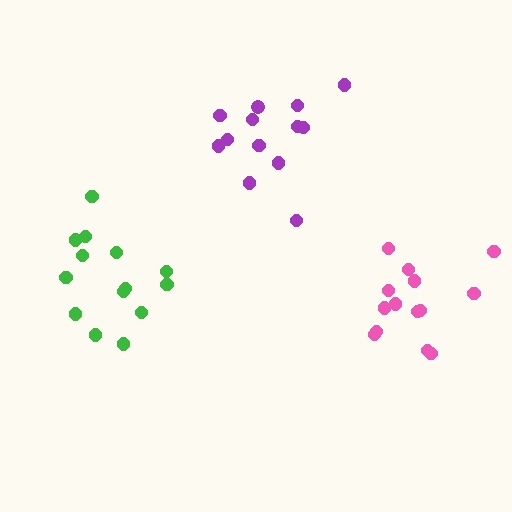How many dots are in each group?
Group 1: 14 dots, Group 2: 13 dots, Group 3: 14 dots (41 total).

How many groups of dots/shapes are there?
There are 3 groups.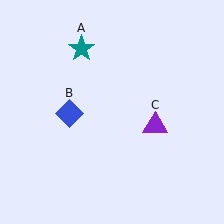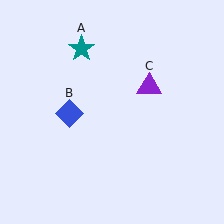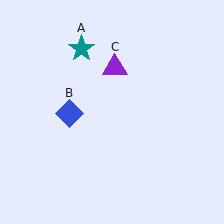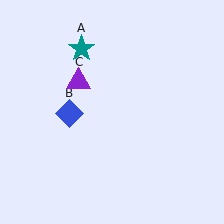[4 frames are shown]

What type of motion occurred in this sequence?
The purple triangle (object C) rotated counterclockwise around the center of the scene.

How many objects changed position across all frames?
1 object changed position: purple triangle (object C).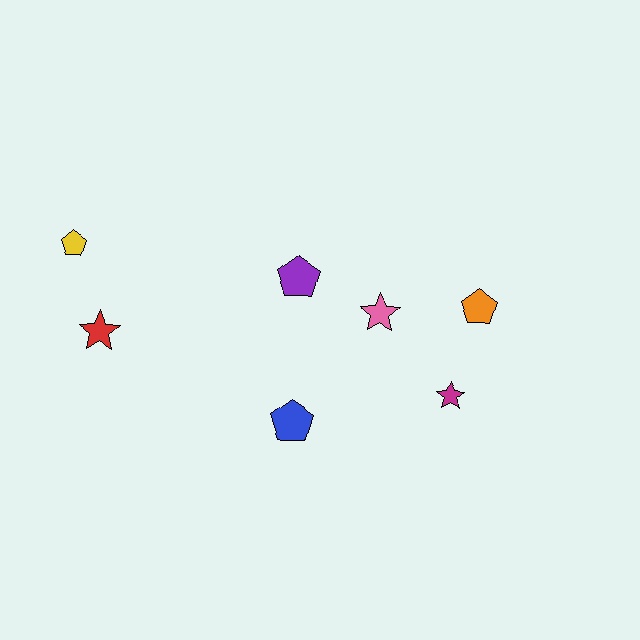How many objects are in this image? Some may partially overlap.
There are 7 objects.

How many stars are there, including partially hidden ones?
There are 3 stars.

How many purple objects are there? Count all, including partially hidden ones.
There is 1 purple object.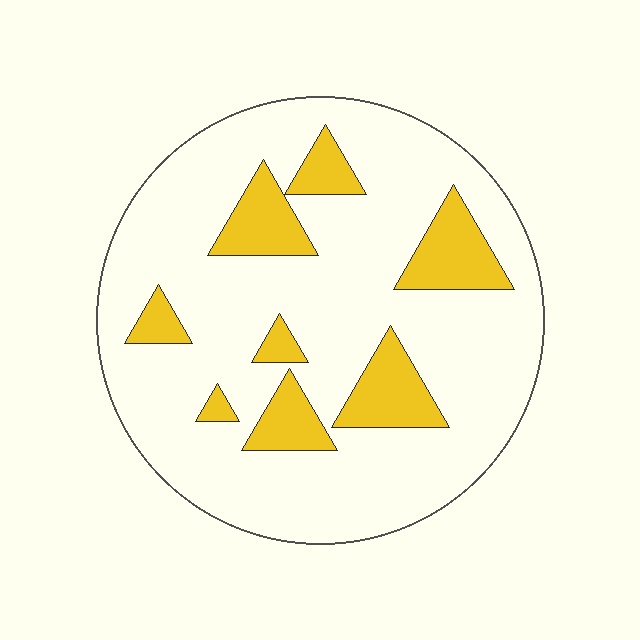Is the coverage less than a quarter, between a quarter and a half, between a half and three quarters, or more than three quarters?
Less than a quarter.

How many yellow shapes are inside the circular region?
8.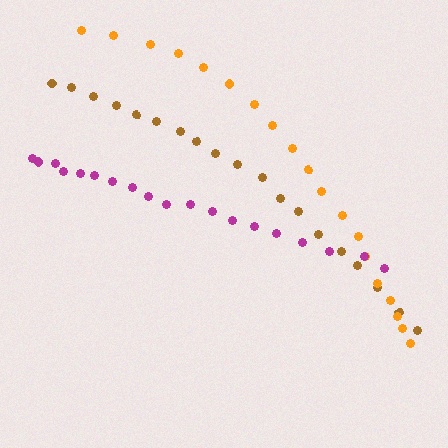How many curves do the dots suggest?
There are 3 distinct paths.